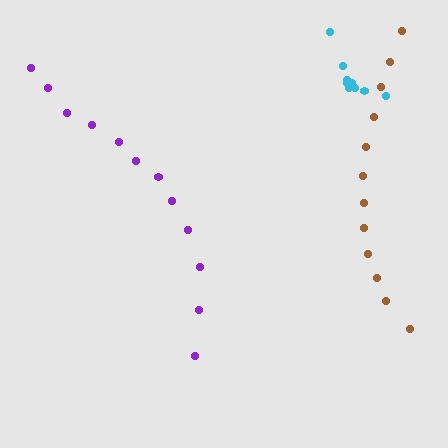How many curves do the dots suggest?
There are 3 distinct paths.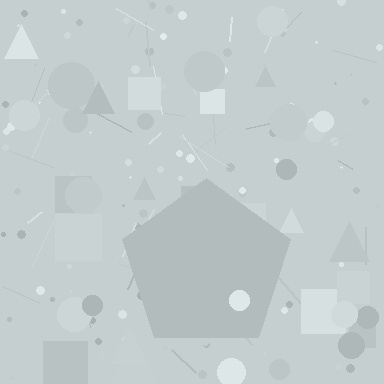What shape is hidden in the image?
A pentagon is hidden in the image.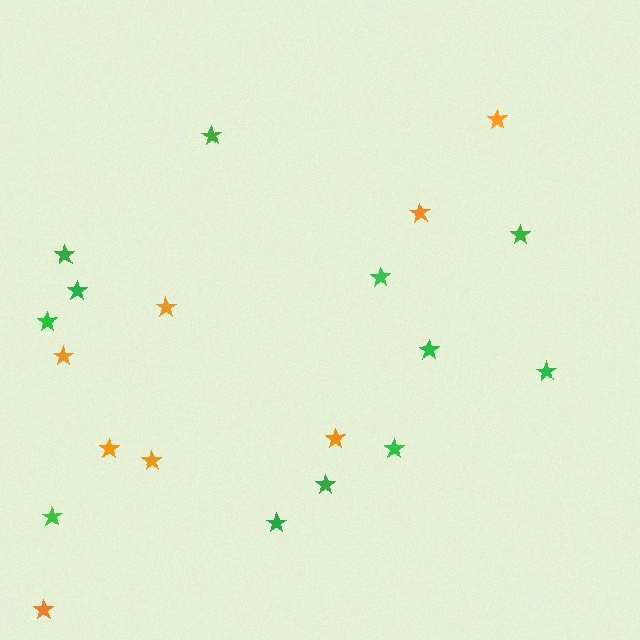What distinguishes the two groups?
There are 2 groups: one group of green stars (12) and one group of orange stars (8).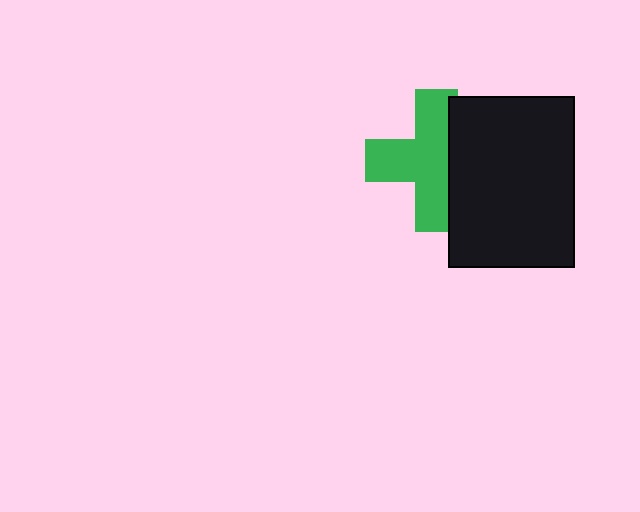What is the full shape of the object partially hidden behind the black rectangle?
The partially hidden object is a green cross.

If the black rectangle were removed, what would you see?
You would see the complete green cross.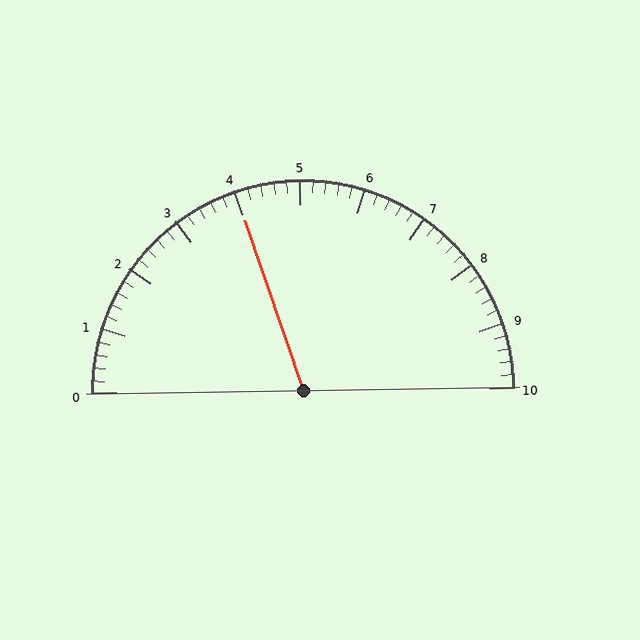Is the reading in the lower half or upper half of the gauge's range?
The reading is in the lower half of the range (0 to 10).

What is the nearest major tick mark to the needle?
The nearest major tick mark is 4.